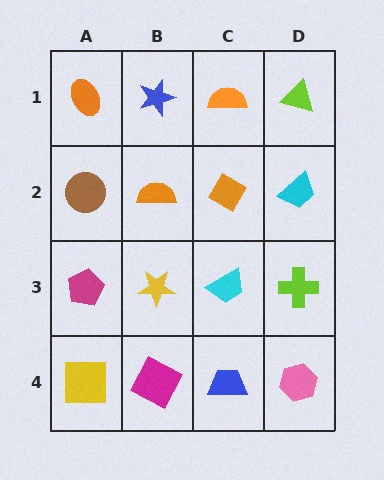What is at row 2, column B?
An orange semicircle.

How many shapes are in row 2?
4 shapes.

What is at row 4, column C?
A blue trapezoid.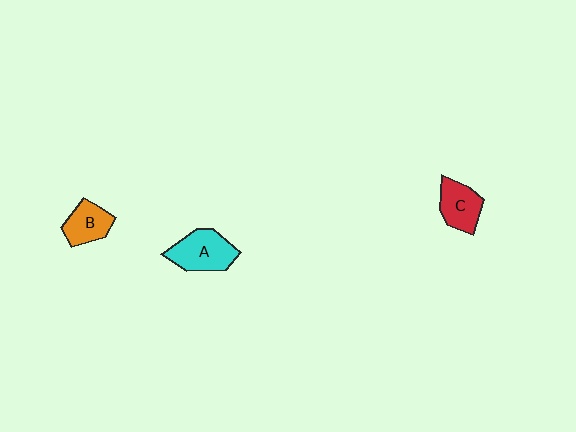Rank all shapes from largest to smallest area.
From largest to smallest: A (cyan), C (red), B (orange).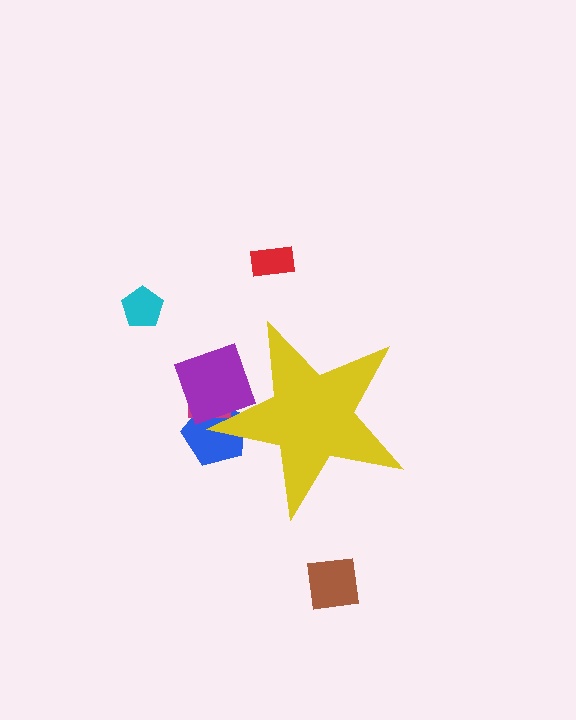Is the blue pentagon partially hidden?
Yes, the blue pentagon is partially hidden behind the yellow star.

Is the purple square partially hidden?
Yes, the purple square is partially hidden behind the yellow star.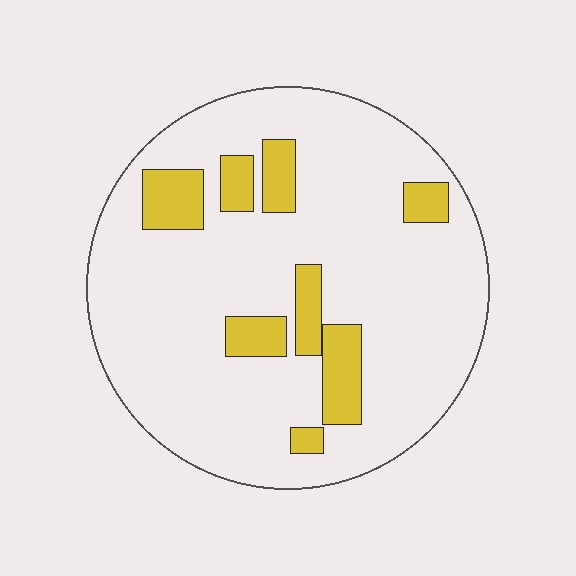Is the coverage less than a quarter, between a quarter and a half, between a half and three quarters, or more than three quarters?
Less than a quarter.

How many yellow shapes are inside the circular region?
8.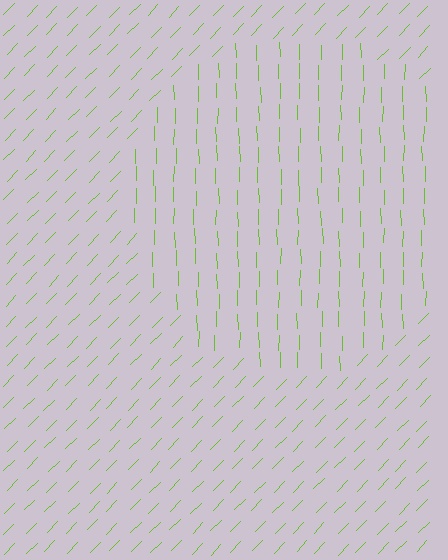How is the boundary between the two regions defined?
The boundary is defined purely by a change in line orientation (approximately 45 degrees difference). All lines are the same color and thickness.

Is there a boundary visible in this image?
Yes, there is a texture boundary formed by a change in line orientation.